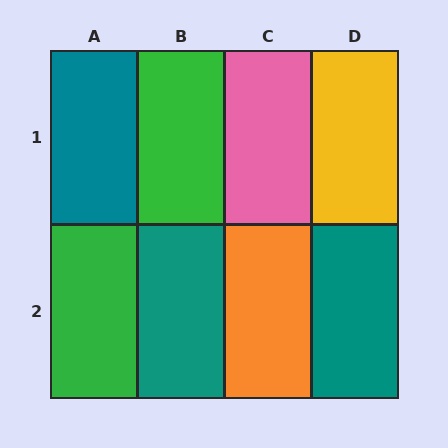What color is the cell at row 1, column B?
Green.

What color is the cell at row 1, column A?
Teal.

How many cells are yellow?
1 cell is yellow.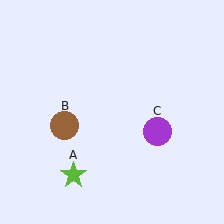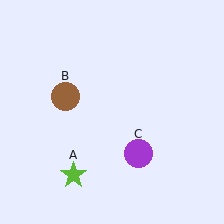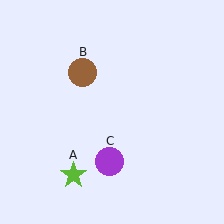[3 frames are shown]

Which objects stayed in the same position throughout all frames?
Lime star (object A) remained stationary.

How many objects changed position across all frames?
2 objects changed position: brown circle (object B), purple circle (object C).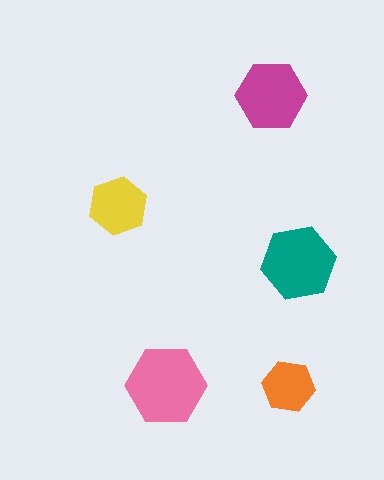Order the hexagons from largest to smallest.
the pink one, the teal one, the magenta one, the yellow one, the orange one.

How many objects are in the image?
There are 5 objects in the image.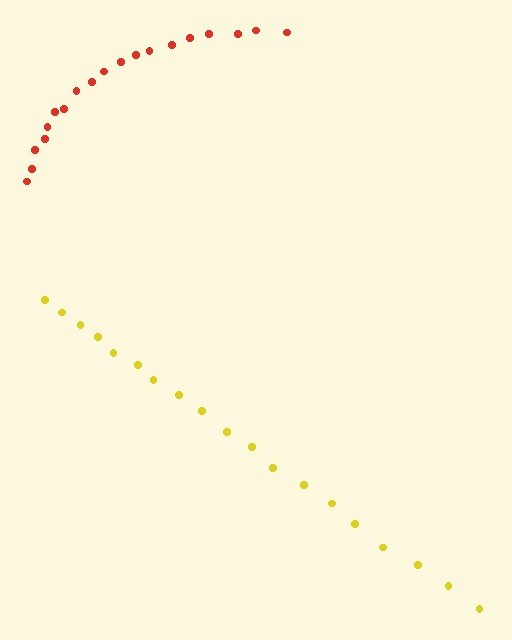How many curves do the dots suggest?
There are 2 distinct paths.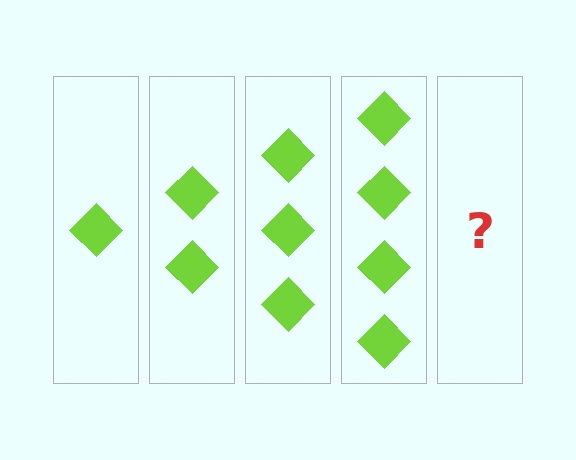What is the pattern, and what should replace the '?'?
The pattern is that each step adds one more diamond. The '?' should be 5 diamonds.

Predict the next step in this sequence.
The next step is 5 diamonds.